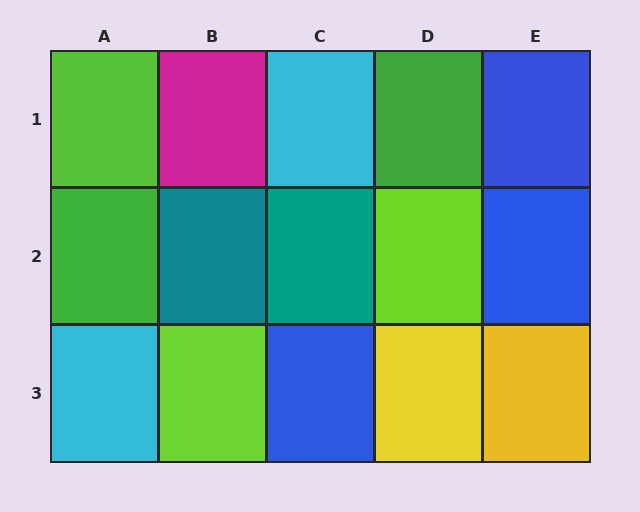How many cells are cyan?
2 cells are cyan.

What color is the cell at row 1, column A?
Lime.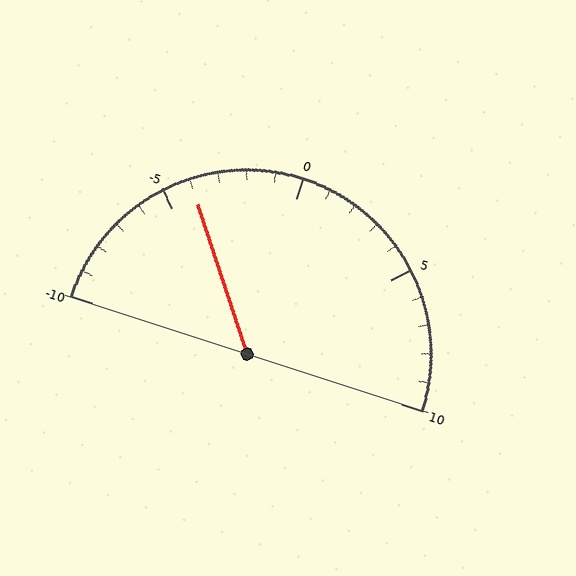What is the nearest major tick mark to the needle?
The nearest major tick mark is -5.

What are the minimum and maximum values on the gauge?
The gauge ranges from -10 to 10.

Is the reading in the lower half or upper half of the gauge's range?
The reading is in the lower half of the range (-10 to 10).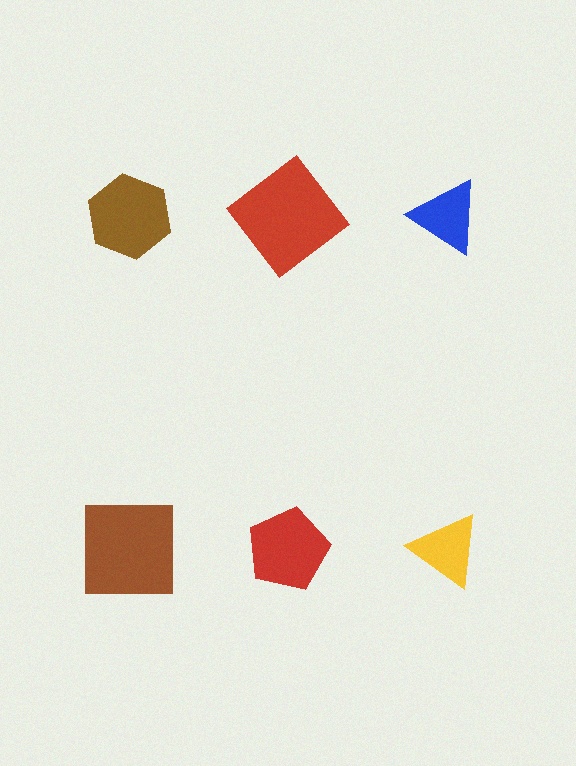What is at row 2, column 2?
A red pentagon.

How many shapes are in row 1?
3 shapes.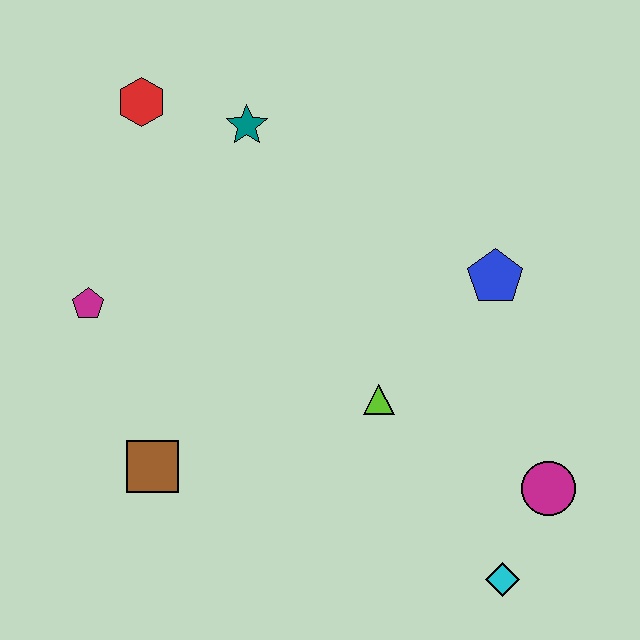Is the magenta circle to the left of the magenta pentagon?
No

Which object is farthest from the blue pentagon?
The magenta pentagon is farthest from the blue pentagon.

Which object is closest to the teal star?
The red hexagon is closest to the teal star.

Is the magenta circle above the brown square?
No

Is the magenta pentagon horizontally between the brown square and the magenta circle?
No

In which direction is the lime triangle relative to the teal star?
The lime triangle is below the teal star.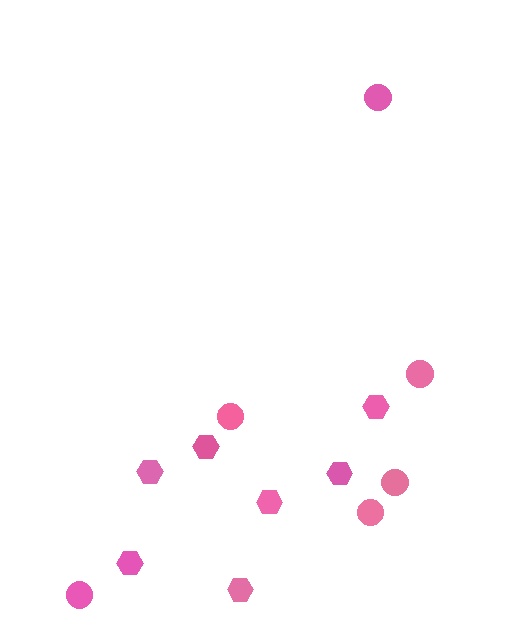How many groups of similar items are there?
There are 2 groups: one group of circles (6) and one group of hexagons (7).